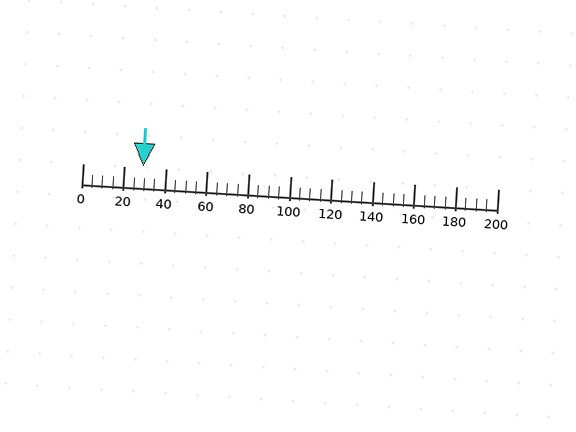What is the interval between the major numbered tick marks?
The major tick marks are spaced 20 units apart.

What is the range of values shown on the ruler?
The ruler shows values from 0 to 200.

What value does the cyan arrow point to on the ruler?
The cyan arrow points to approximately 29.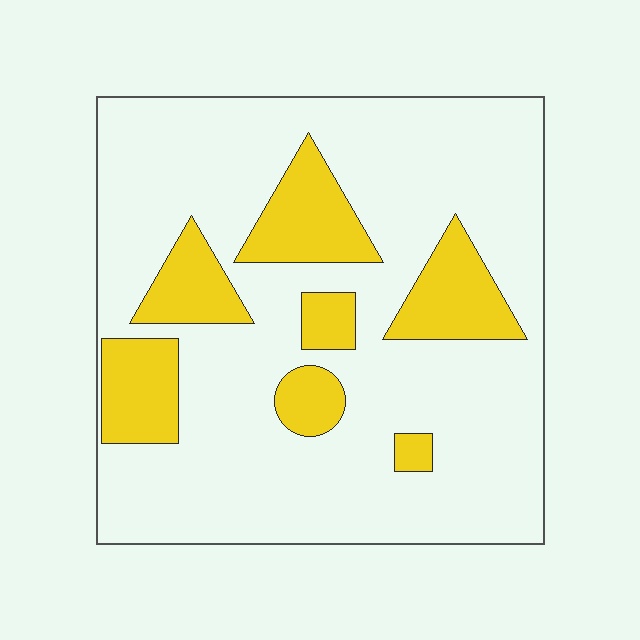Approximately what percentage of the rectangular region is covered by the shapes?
Approximately 20%.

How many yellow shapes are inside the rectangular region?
7.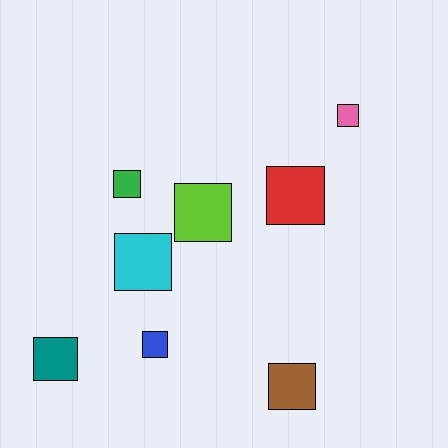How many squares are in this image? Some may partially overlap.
There are 8 squares.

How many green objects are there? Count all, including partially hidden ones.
There is 1 green object.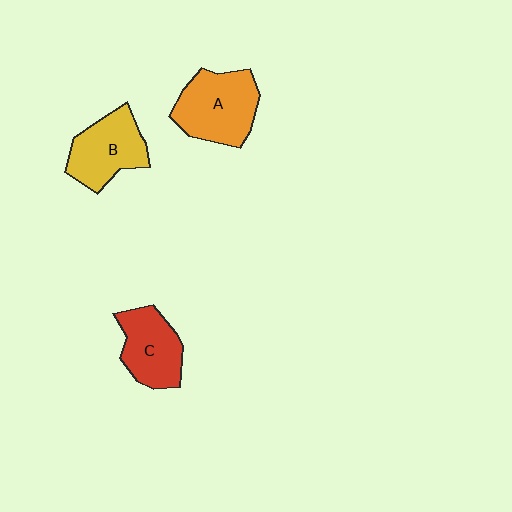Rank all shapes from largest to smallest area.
From largest to smallest: A (orange), B (yellow), C (red).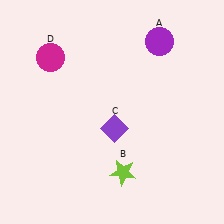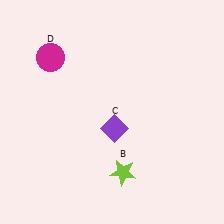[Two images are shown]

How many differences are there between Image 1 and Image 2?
There is 1 difference between the two images.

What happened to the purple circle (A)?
The purple circle (A) was removed in Image 2. It was in the top-right area of Image 1.